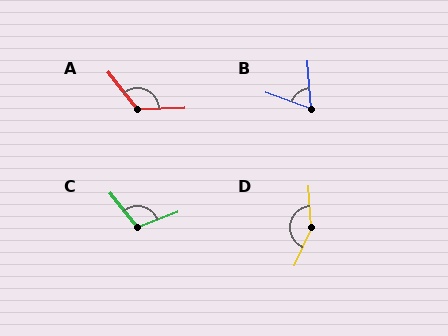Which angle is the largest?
D, at approximately 152 degrees.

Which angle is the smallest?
B, at approximately 66 degrees.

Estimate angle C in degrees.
Approximately 107 degrees.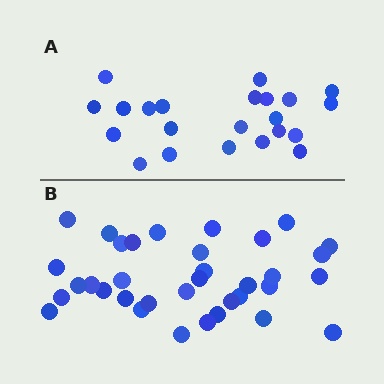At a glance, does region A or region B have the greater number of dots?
Region B (the bottom region) has more dots.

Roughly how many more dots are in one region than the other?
Region B has approximately 15 more dots than region A.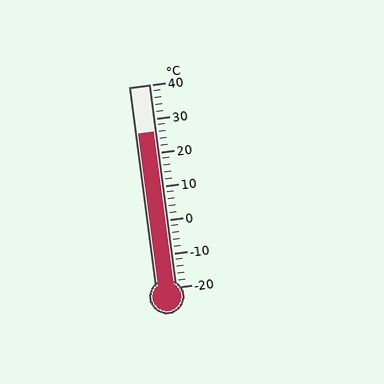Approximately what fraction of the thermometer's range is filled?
The thermometer is filled to approximately 75% of its range.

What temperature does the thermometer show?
The thermometer shows approximately 26°C.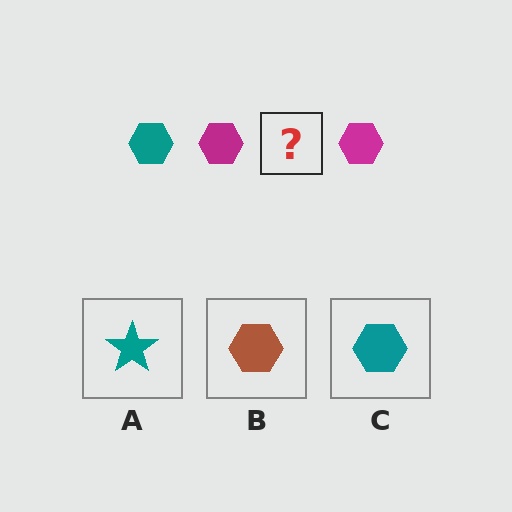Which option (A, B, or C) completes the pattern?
C.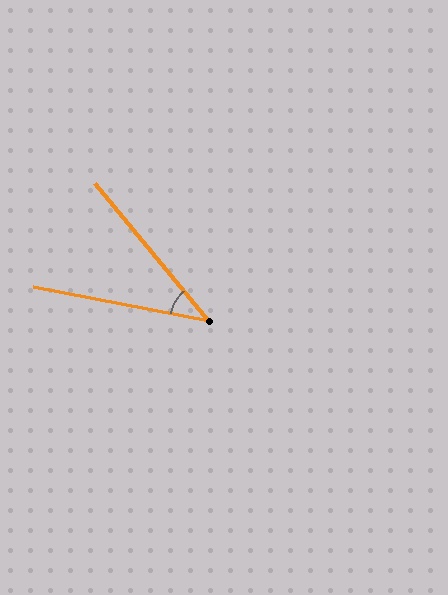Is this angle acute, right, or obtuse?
It is acute.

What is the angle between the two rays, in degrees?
Approximately 40 degrees.